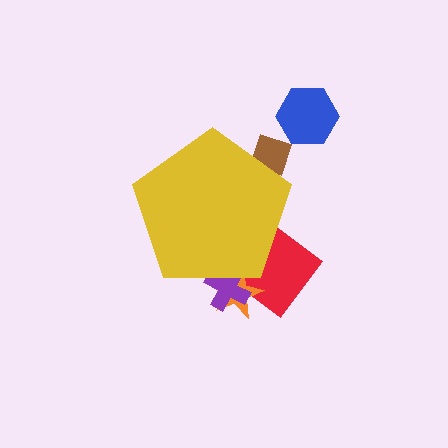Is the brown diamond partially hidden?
Yes, the brown diamond is partially hidden behind the yellow pentagon.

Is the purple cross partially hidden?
Yes, the purple cross is partially hidden behind the yellow pentagon.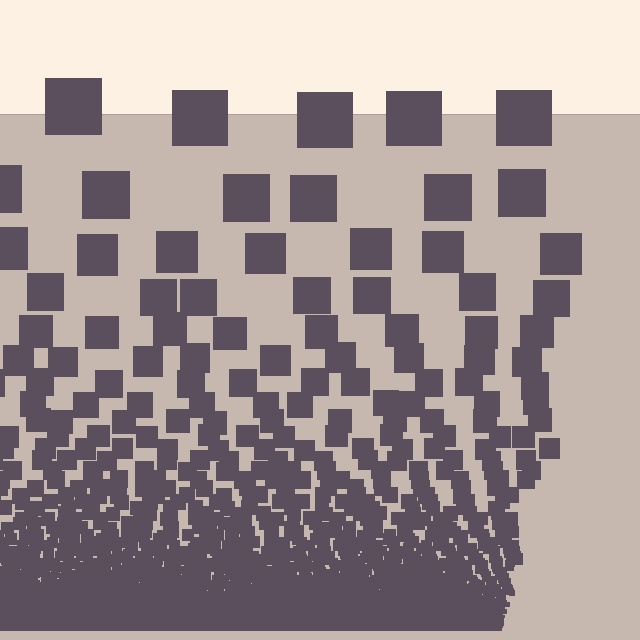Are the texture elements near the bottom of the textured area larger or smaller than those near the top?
Smaller. The gradient is inverted — elements near the bottom are smaller and denser.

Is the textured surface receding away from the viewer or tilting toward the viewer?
The surface appears to tilt toward the viewer. Texture elements get larger and sparser toward the top.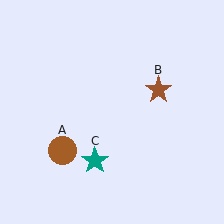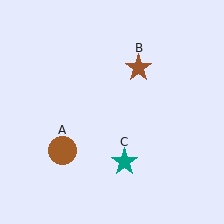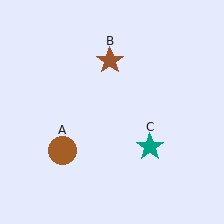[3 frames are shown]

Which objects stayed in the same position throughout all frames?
Brown circle (object A) remained stationary.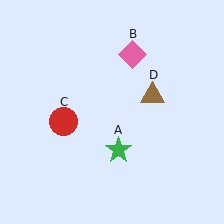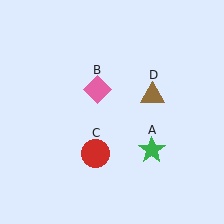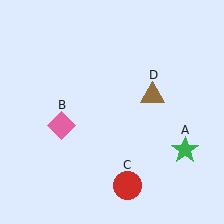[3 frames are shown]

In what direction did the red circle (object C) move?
The red circle (object C) moved down and to the right.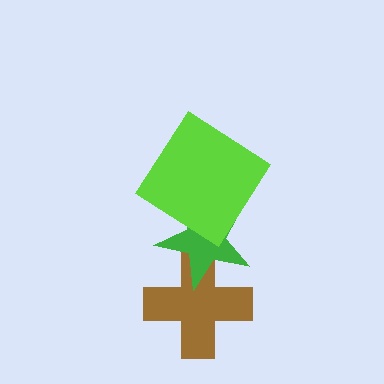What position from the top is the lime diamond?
The lime diamond is 1st from the top.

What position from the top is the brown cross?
The brown cross is 3rd from the top.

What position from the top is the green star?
The green star is 2nd from the top.